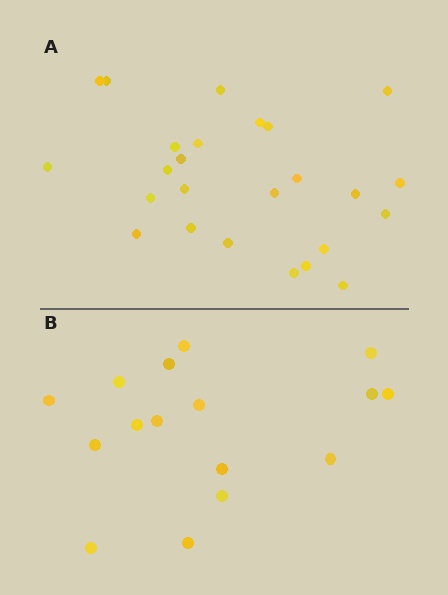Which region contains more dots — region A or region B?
Region A (the top region) has more dots.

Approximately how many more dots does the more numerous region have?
Region A has roughly 8 or so more dots than region B.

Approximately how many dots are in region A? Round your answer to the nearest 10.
About 20 dots. (The exact count is 25, which rounds to 20.)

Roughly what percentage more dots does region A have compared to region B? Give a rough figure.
About 55% more.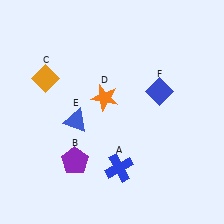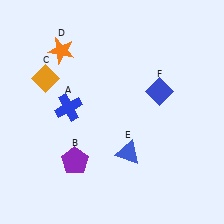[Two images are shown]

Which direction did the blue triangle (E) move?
The blue triangle (E) moved right.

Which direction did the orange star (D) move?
The orange star (D) moved up.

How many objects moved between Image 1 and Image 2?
3 objects moved between the two images.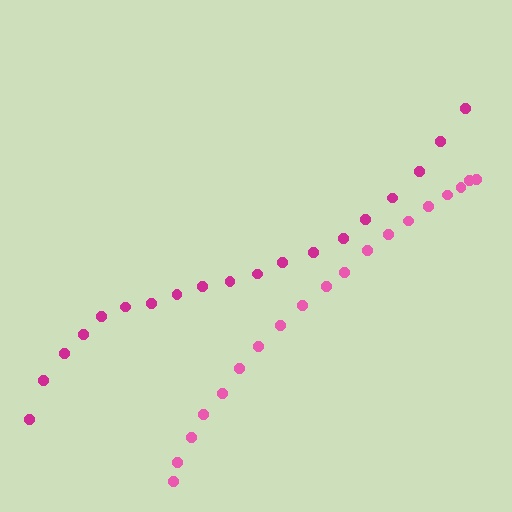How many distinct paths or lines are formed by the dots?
There are 2 distinct paths.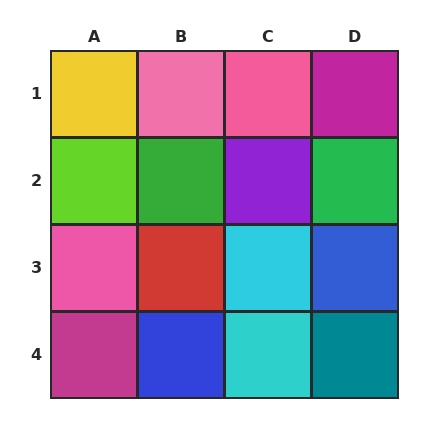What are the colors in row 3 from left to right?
Pink, red, cyan, blue.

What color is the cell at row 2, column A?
Lime.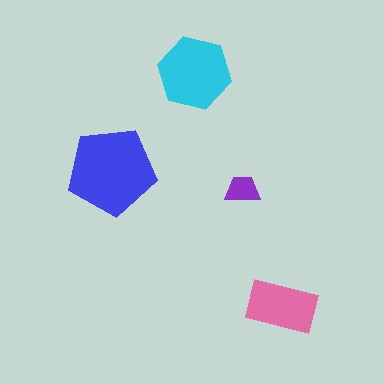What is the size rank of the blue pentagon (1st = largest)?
1st.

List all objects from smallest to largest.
The purple trapezoid, the pink rectangle, the cyan hexagon, the blue pentagon.